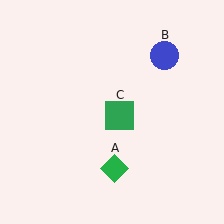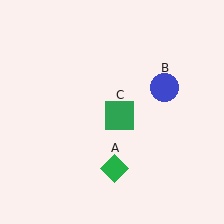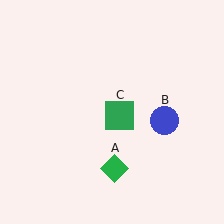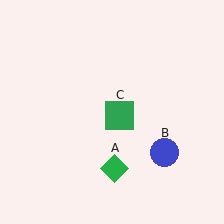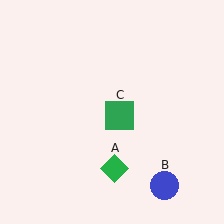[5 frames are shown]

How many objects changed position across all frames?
1 object changed position: blue circle (object B).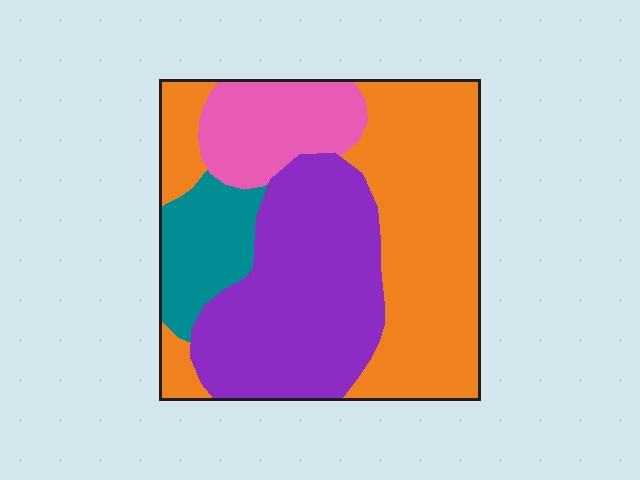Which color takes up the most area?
Orange, at roughly 40%.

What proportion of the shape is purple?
Purple takes up about one third (1/3) of the shape.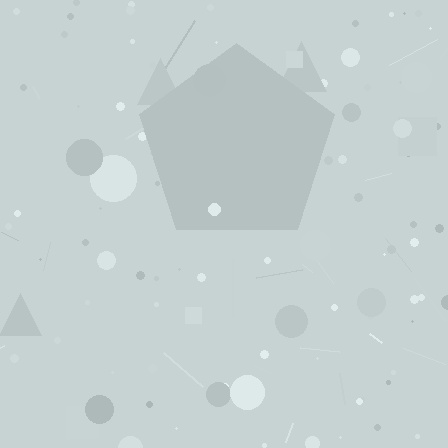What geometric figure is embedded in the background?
A pentagon is embedded in the background.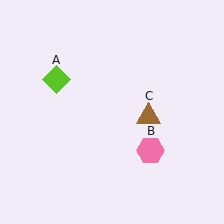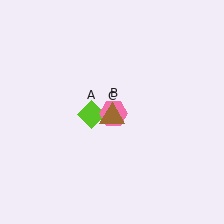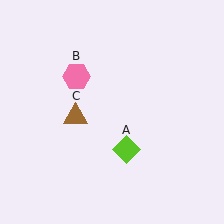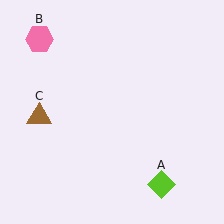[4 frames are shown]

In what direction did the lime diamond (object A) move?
The lime diamond (object A) moved down and to the right.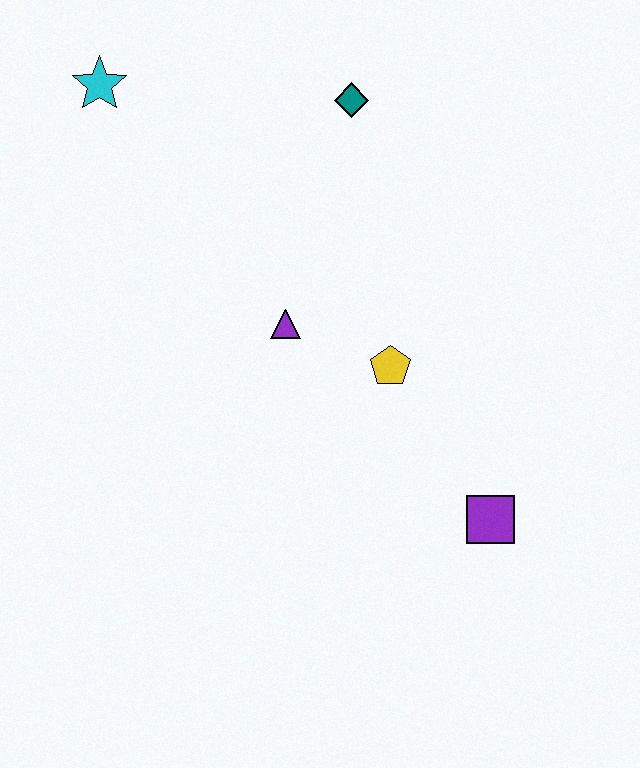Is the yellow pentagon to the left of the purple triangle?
No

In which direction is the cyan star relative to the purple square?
The cyan star is above the purple square.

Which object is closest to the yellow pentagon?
The purple triangle is closest to the yellow pentagon.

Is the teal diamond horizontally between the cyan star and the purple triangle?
No